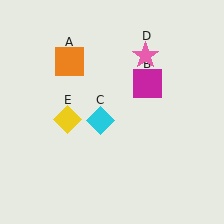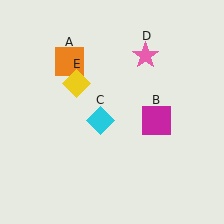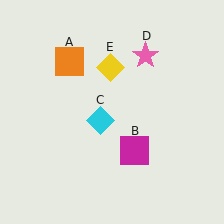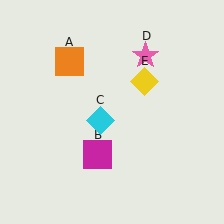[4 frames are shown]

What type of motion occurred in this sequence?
The magenta square (object B), yellow diamond (object E) rotated clockwise around the center of the scene.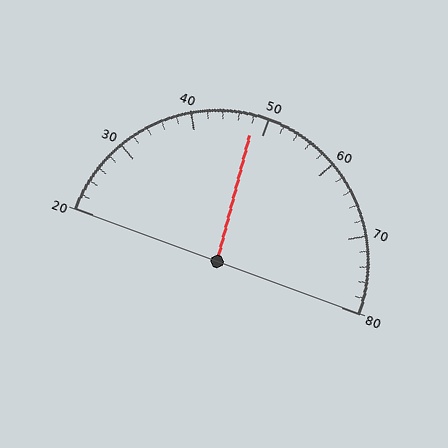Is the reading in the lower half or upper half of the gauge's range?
The reading is in the lower half of the range (20 to 80).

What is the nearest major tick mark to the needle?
The nearest major tick mark is 50.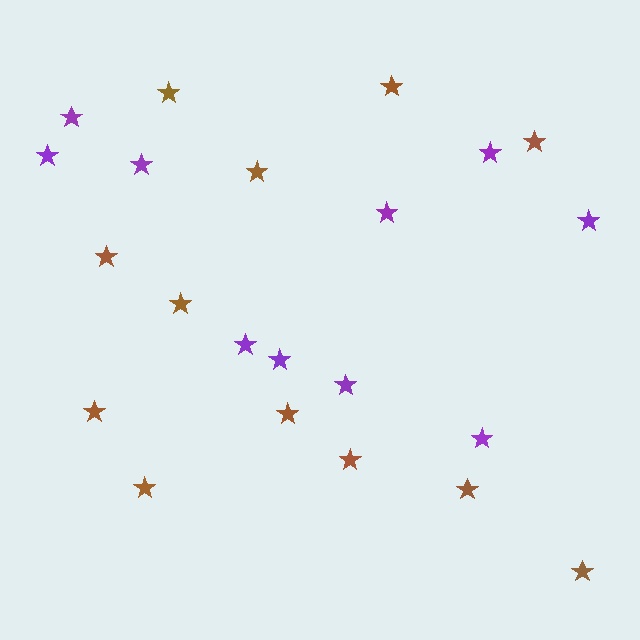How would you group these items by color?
There are 2 groups: one group of brown stars (12) and one group of purple stars (10).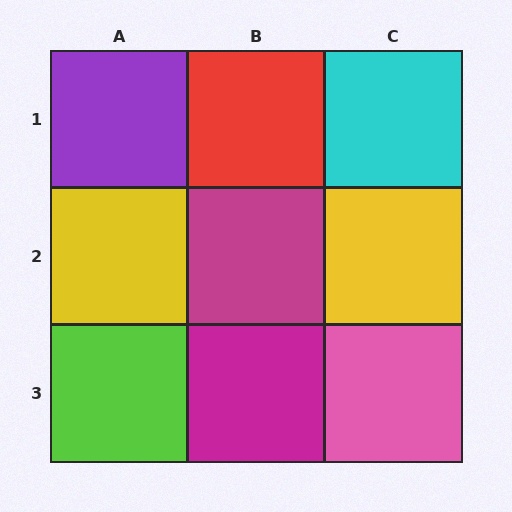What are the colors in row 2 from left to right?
Yellow, magenta, yellow.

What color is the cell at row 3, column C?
Pink.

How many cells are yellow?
2 cells are yellow.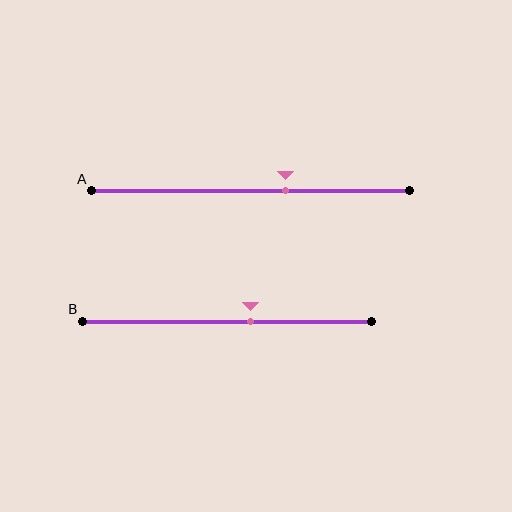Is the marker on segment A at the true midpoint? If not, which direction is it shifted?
No, the marker on segment A is shifted to the right by about 11% of the segment length.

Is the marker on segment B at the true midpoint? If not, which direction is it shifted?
No, the marker on segment B is shifted to the right by about 8% of the segment length.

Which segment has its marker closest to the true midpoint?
Segment B has its marker closest to the true midpoint.